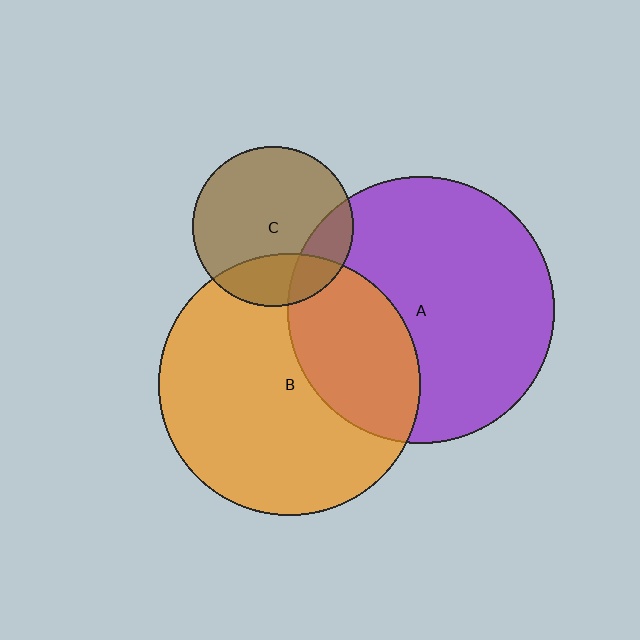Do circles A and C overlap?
Yes.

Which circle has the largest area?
Circle A (purple).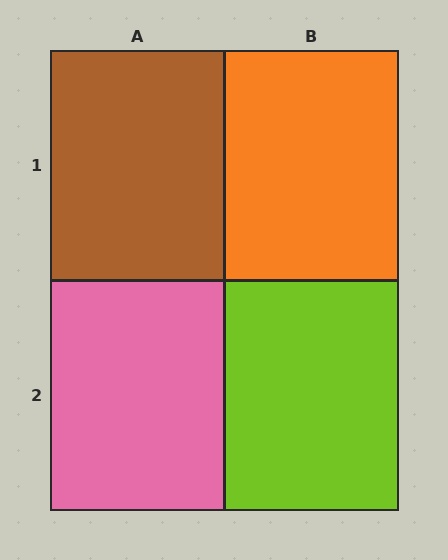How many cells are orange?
1 cell is orange.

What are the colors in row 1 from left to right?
Brown, orange.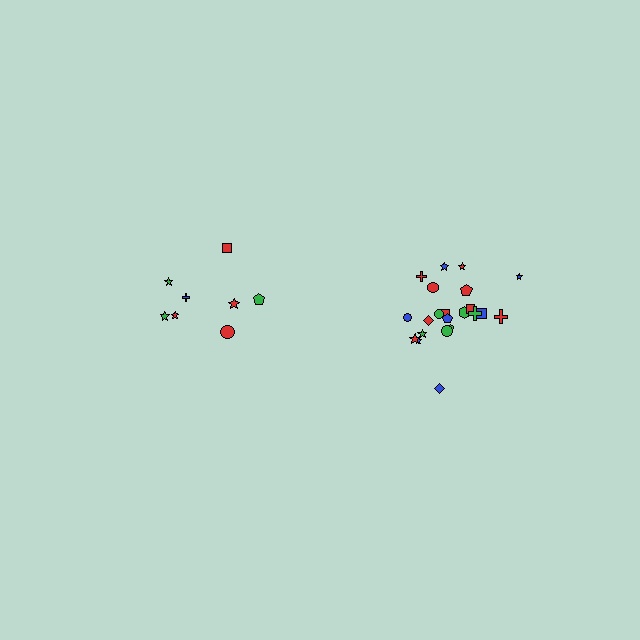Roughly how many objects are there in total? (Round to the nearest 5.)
Roughly 30 objects in total.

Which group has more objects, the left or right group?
The right group.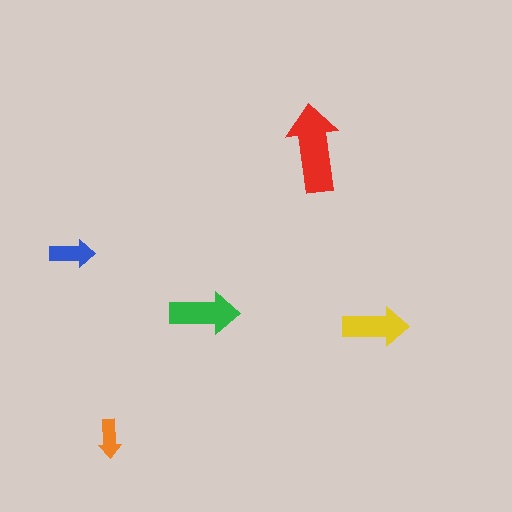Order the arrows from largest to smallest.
the red one, the green one, the yellow one, the blue one, the orange one.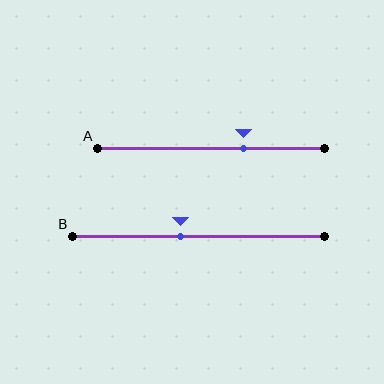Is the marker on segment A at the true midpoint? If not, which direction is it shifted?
No, the marker on segment A is shifted to the right by about 14% of the segment length.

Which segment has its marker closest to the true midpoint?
Segment B has its marker closest to the true midpoint.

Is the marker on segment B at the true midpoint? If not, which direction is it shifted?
No, the marker on segment B is shifted to the left by about 7% of the segment length.